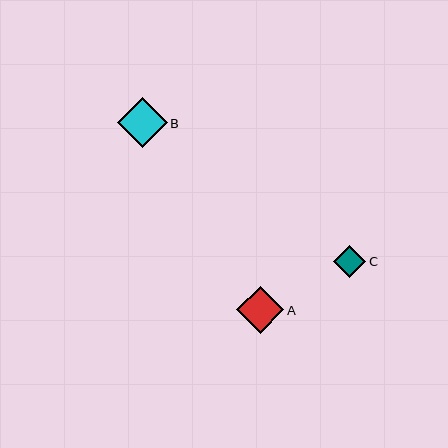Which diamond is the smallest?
Diamond C is the smallest with a size of approximately 32 pixels.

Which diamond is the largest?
Diamond B is the largest with a size of approximately 50 pixels.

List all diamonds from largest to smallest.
From largest to smallest: B, A, C.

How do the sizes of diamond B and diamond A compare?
Diamond B and diamond A are approximately the same size.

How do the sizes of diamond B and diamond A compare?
Diamond B and diamond A are approximately the same size.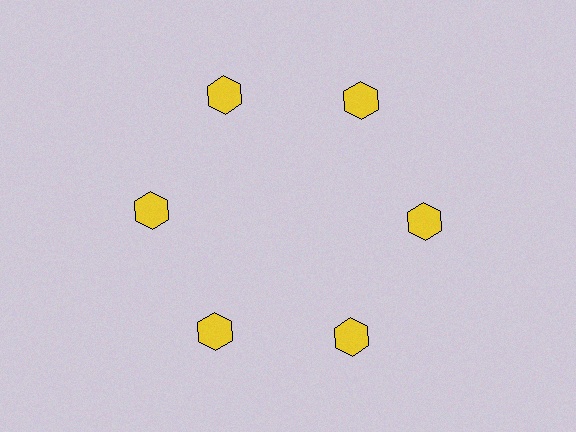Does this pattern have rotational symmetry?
Yes, this pattern has 6-fold rotational symmetry. It looks the same after rotating 60 degrees around the center.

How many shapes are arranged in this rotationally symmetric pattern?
There are 6 shapes, arranged in 6 groups of 1.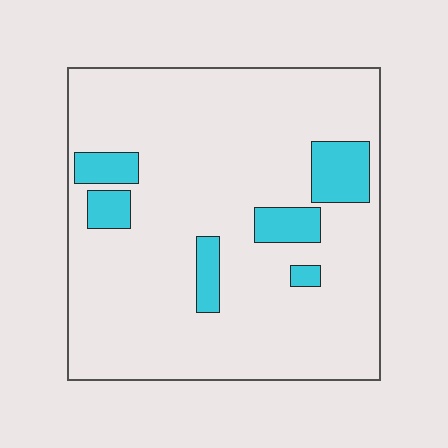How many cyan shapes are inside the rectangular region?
6.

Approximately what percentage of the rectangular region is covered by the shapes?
Approximately 15%.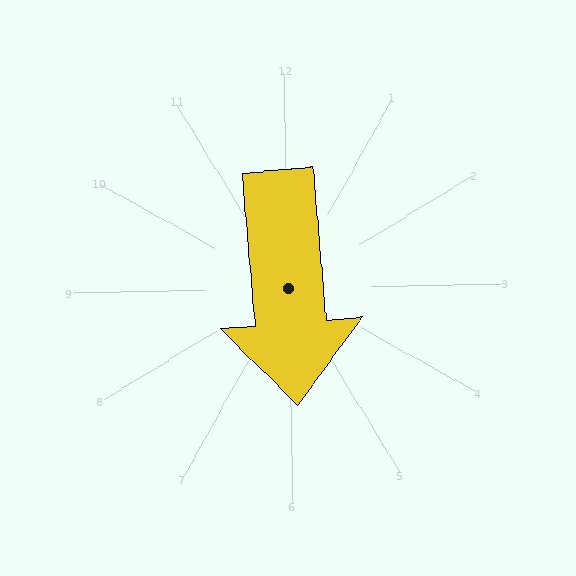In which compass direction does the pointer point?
South.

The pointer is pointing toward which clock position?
Roughly 6 o'clock.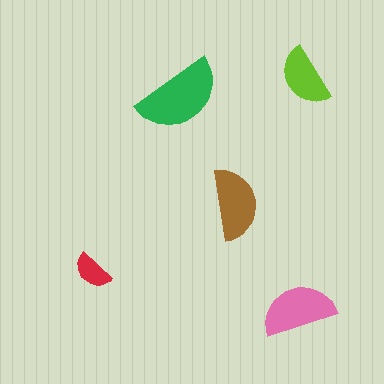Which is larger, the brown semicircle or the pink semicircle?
The pink one.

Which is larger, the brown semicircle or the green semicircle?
The green one.